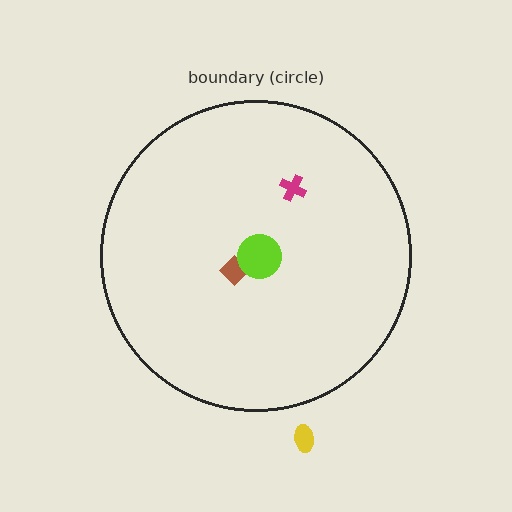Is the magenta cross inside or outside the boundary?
Inside.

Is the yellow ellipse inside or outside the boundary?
Outside.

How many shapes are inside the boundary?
3 inside, 1 outside.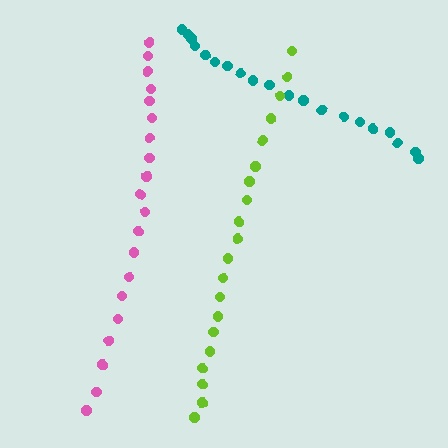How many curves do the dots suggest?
There are 3 distinct paths.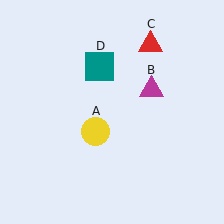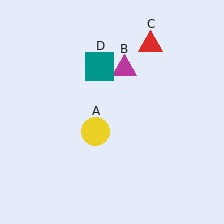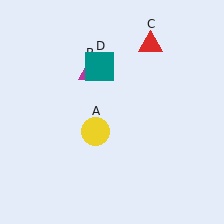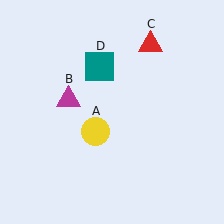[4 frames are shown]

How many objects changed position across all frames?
1 object changed position: magenta triangle (object B).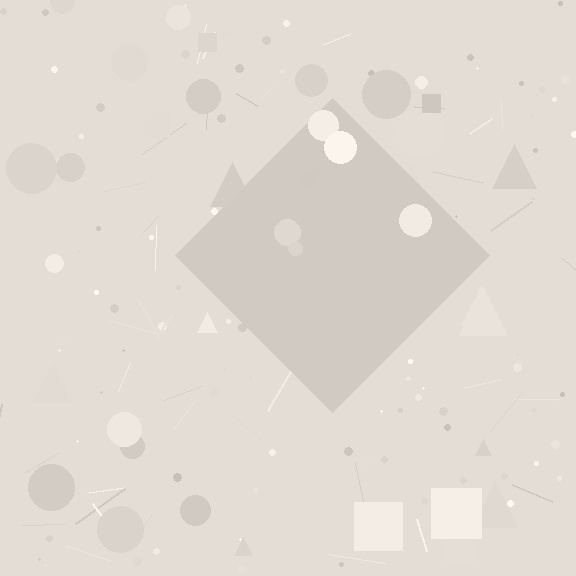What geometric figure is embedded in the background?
A diamond is embedded in the background.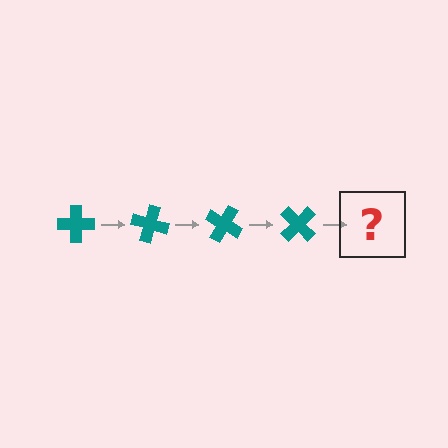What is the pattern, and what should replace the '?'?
The pattern is that the cross rotates 15 degrees each step. The '?' should be a teal cross rotated 60 degrees.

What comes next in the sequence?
The next element should be a teal cross rotated 60 degrees.